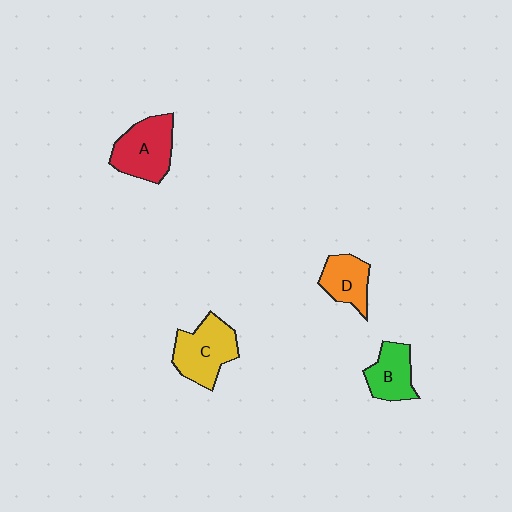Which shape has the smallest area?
Shape D (orange).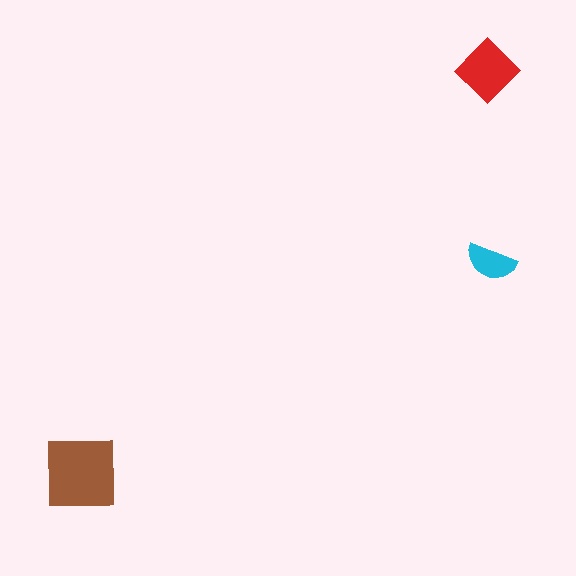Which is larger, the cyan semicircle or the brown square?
The brown square.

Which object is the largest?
The brown square.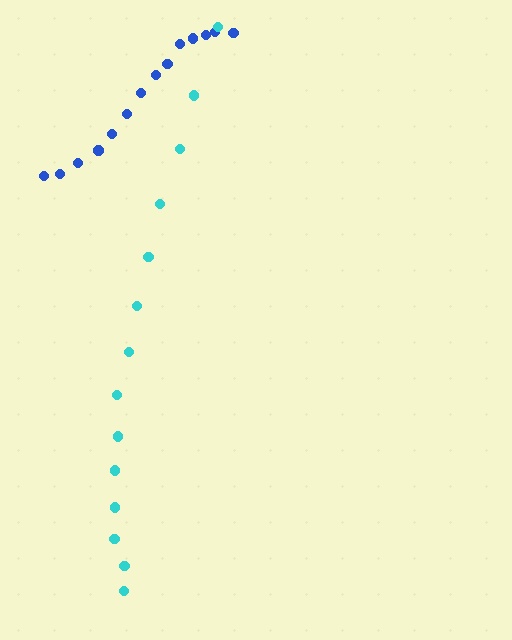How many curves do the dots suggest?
There are 2 distinct paths.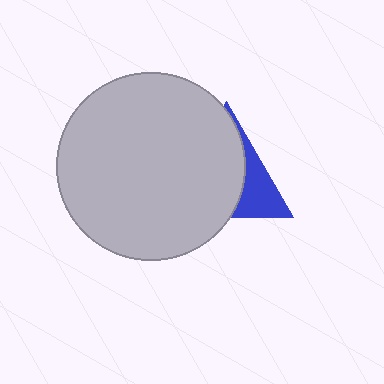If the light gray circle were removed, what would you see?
You would see the complete blue triangle.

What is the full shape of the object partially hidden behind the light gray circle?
The partially hidden object is a blue triangle.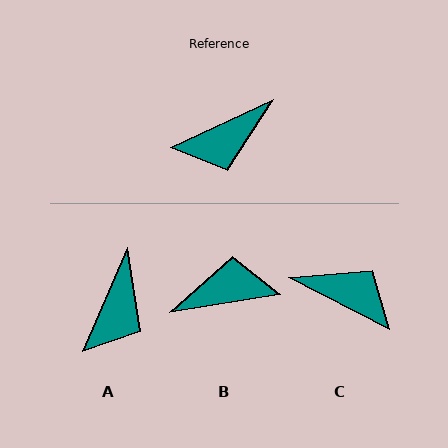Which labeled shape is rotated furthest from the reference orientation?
B, about 164 degrees away.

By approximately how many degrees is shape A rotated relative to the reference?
Approximately 41 degrees counter-clockwise.